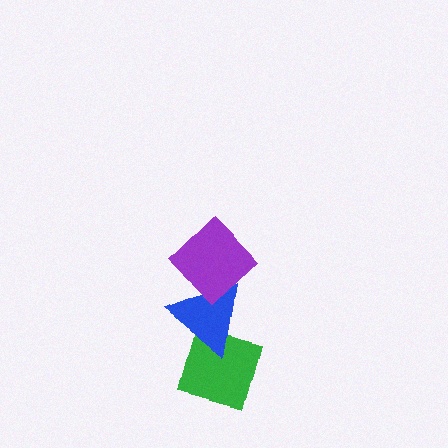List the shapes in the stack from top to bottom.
From top to bottom: the purple diamond, the blue triangle, the green diamond.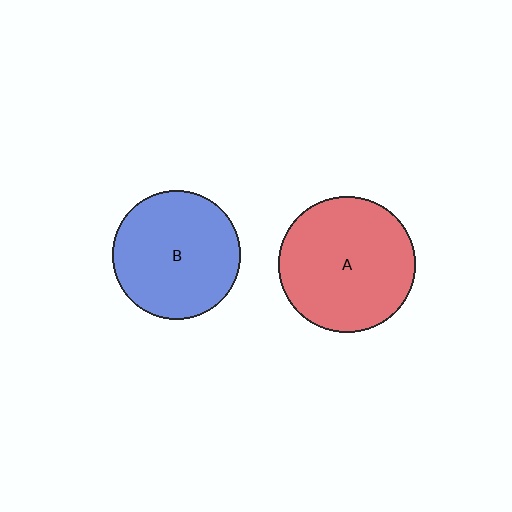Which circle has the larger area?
Circle A (red).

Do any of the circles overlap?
No, none of the circles overlap.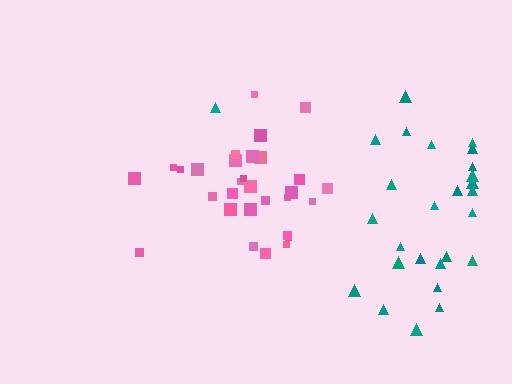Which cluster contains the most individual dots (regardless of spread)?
Pink (30).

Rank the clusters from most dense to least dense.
pink, teal.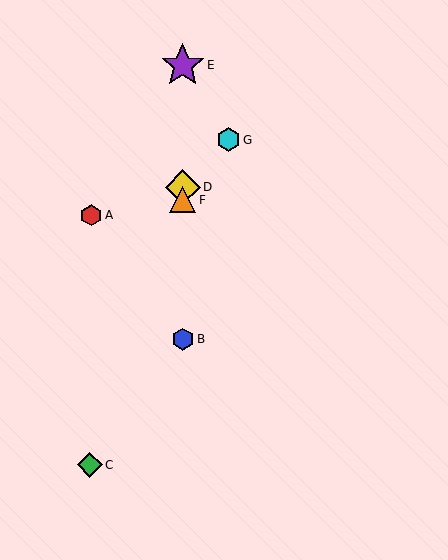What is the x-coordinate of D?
Object D is at x≈183.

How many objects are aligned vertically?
4 objects (B, D, E, F) are aligned vertically.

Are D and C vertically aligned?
No, D is at x≈183 and C is at x≈90.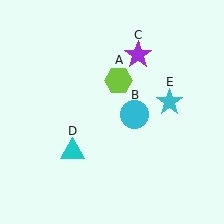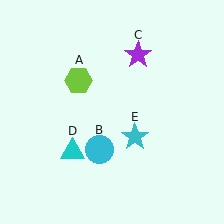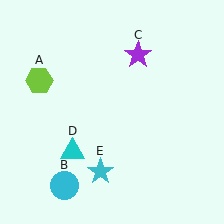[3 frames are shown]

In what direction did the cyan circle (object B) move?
The cyan circle (object B) moved down and to the left.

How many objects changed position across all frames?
3 objects changed position: lime hexagon (object A), cyan circle (object B), cyan star (object E).